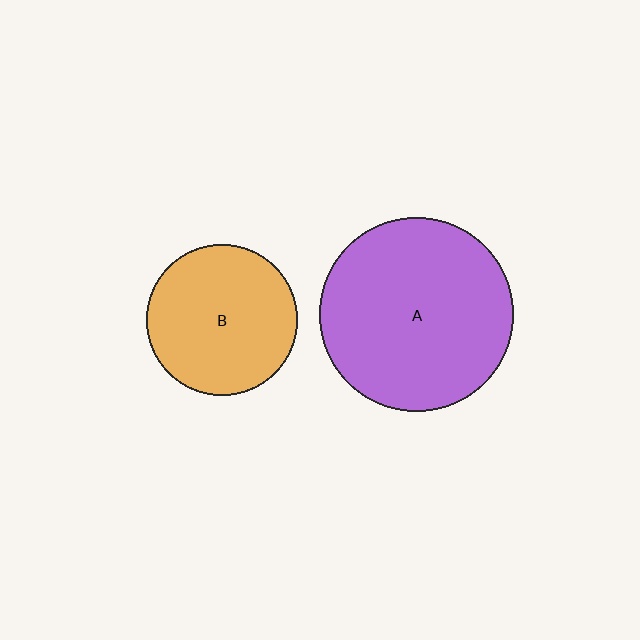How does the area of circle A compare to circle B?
Approximately 1.7 times.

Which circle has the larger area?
Circle A (purple).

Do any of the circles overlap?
No, none of the circles overlap.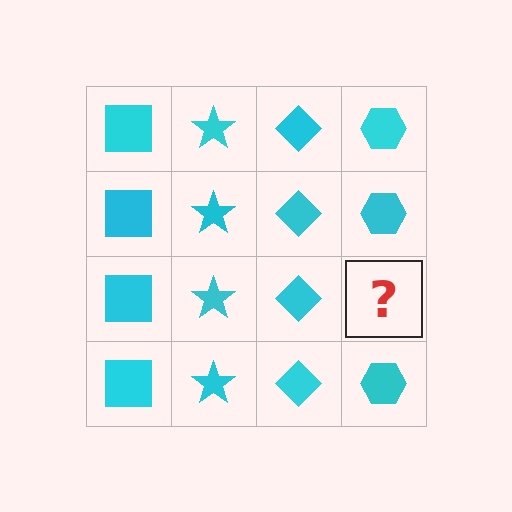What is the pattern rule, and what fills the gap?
The rule is that each column has a consistent shape. The gap should be filled with a cyan hexagon.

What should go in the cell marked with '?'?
The missing cell should contain a cyan hexagon.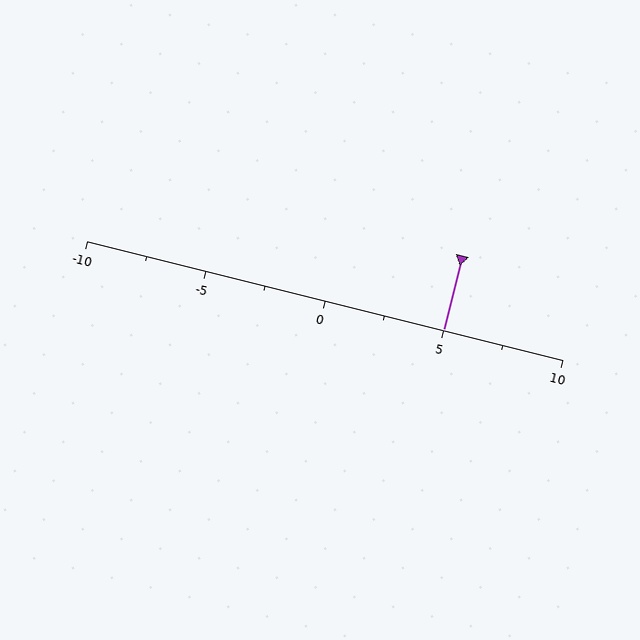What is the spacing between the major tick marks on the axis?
The major ticks are spaced 5 apart.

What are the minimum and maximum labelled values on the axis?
The axis runs from -10 to 10.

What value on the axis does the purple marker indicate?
The marker indicates approximately 5.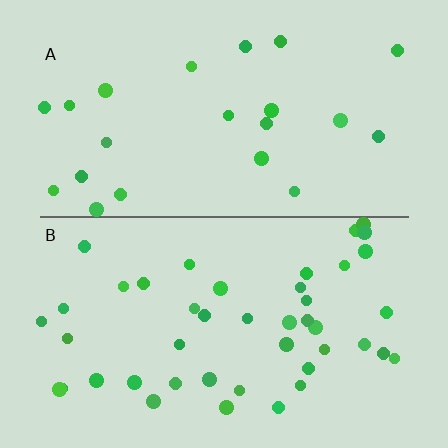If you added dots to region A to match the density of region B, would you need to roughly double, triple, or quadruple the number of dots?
Approximately double.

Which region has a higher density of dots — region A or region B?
B (the bottom).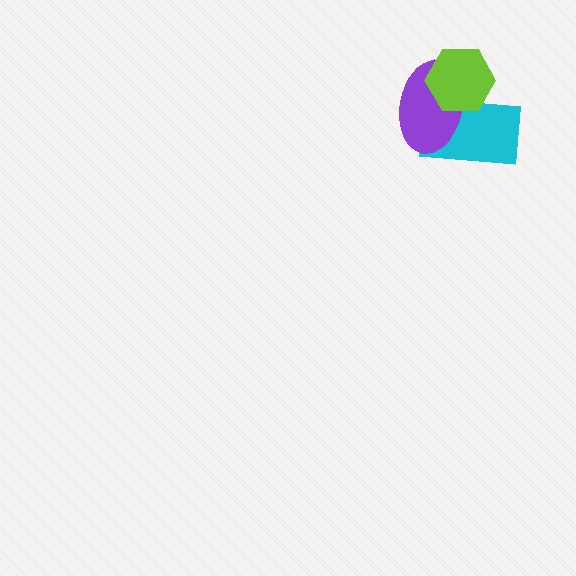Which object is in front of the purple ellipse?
The lime hexagon is in front of the purple ellipse.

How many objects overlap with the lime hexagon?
2 objects overlap with the lime hexagon.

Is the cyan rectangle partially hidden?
Yes, it is partially covered by another shape.